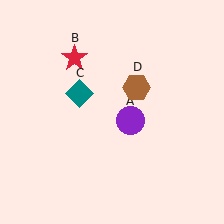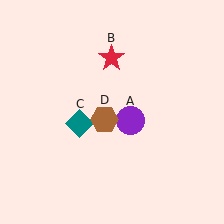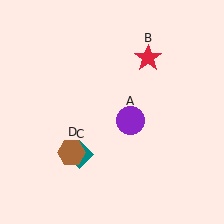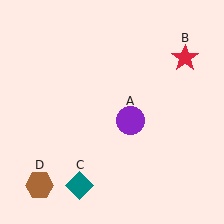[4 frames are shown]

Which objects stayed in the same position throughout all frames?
Purple circle (object A) remained stationary.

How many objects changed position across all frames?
3 objects changed position: red star (object B), teal diamond (object C), brown hexagon (object D).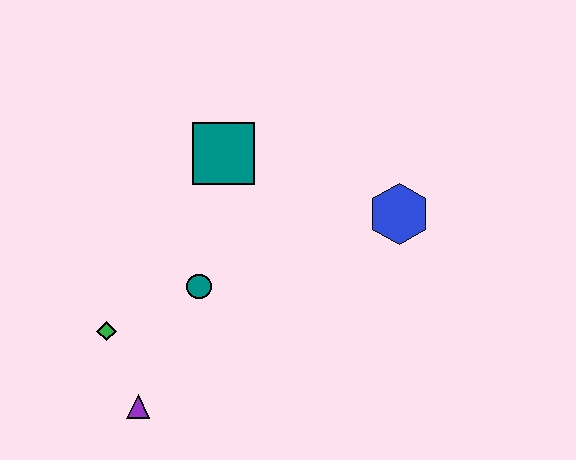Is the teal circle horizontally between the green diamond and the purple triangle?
No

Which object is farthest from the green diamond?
The blue hexagon is farthest from the green diamond.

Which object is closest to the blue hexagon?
The teal square is closest to the blue hexagon.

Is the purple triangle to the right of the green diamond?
Yes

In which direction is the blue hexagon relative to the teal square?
The blue hexagon is to the right of the teal square.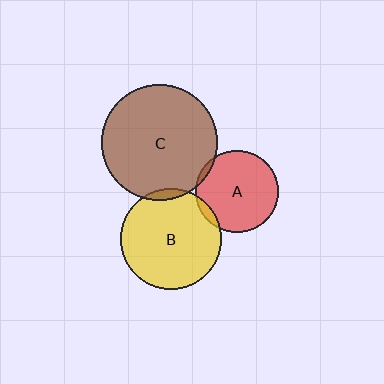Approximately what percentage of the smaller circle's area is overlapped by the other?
Approximately 5%.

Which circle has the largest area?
Circle C (brown).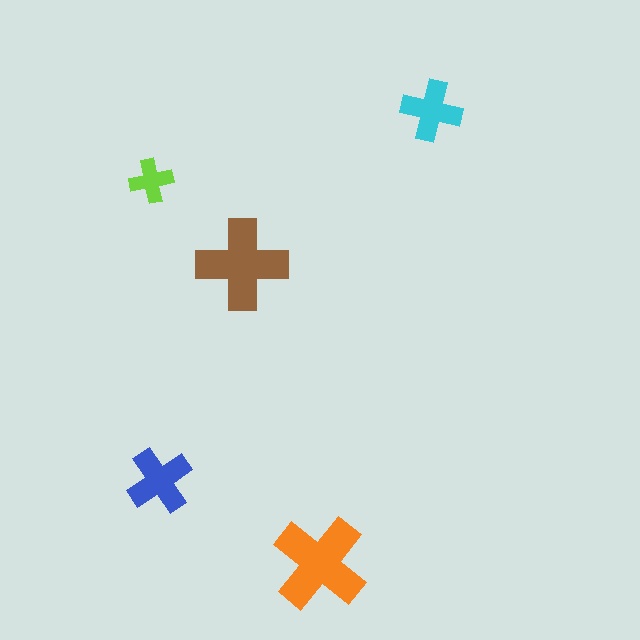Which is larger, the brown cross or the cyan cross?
The brown one.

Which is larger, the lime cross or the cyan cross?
The cyan one.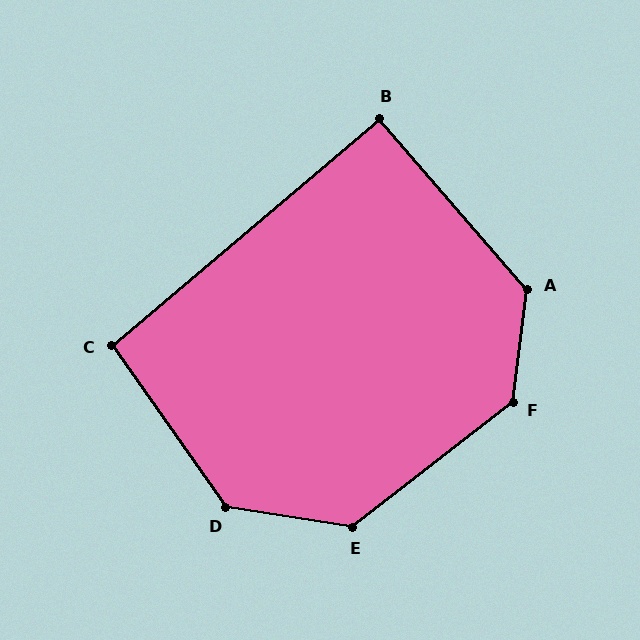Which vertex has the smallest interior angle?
B, at approximately 91 degrees.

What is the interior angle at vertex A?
Approximately 132 degrees (obtuse).